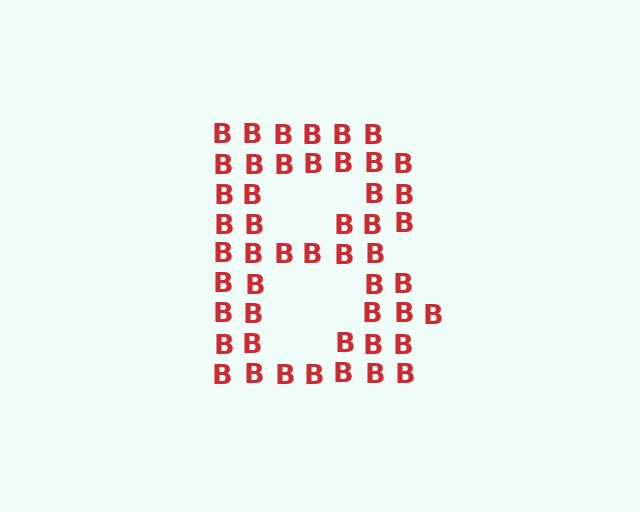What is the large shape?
The large shape is the letter B.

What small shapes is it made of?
It is made of small letter B's.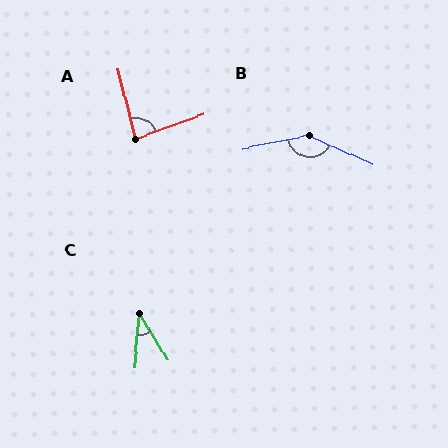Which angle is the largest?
B, at approximately 145 degrees.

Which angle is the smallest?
C, at approximately 35 degrees.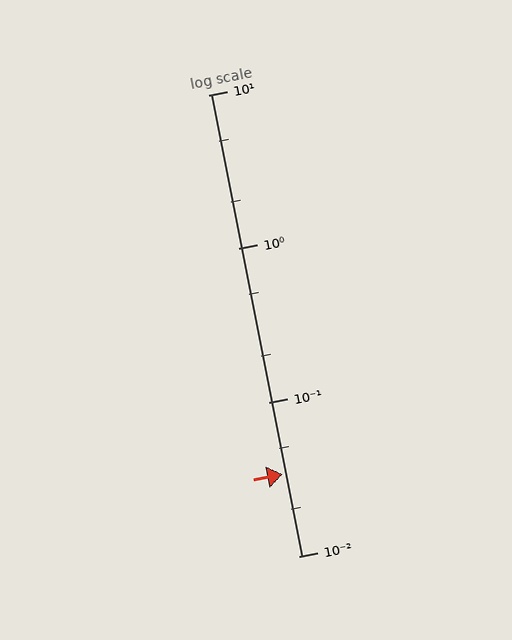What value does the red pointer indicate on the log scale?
The pointer indicates approximately 0.034.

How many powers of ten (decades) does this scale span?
The scale spans 3 decades, from 0.01 to 10.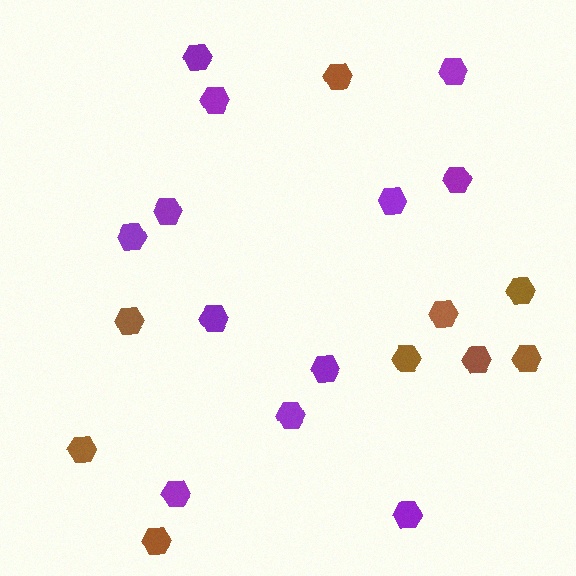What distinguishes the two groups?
There are 2 groups: one group of brown hexagons (9) and one group of purple hexagons (12).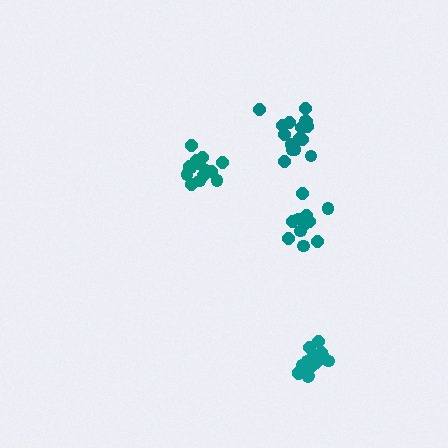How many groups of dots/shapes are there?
There are 4 groups.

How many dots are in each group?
Group 1: 16 dots, Group 2: 16 dots, Group 3: 12 dots, Group 4: 15 dots (59 total).